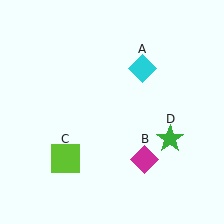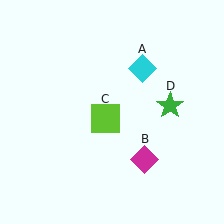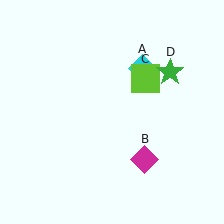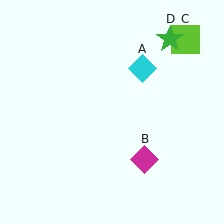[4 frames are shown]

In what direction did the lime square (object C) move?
The lime square (object C) moved up and to the right.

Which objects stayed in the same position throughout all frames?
Cyan diamond (object A) and magenta diamond (object B) remained stationary.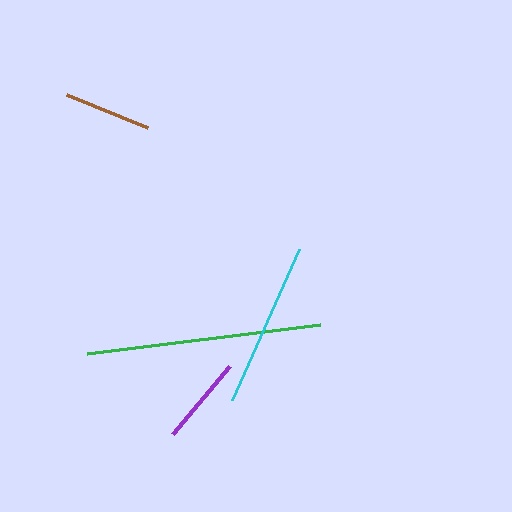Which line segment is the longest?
The green line is the longest at approximately 235 pixels.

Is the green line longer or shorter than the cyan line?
The green line is longer than the cyan line.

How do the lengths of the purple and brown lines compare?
The purple and brown lines are approximately the same length.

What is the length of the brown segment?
The brown segment is approximately 88 pixels long.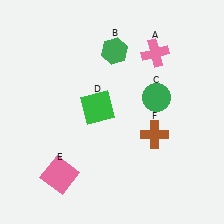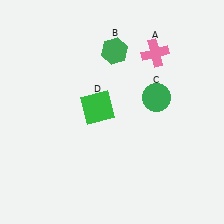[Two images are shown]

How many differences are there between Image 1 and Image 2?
There are 2 differences between the two images.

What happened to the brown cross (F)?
The brown cross (F) was removed in Image 2. It was in the bottom-right area of Image 1.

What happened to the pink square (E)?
The pink square (E) was removed in Image 2. It was in the bottom-left area of Image 1.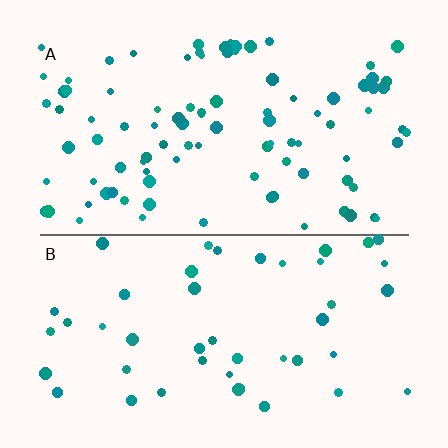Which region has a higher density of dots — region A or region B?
A (the top).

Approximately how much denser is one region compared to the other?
Approximately 2.0× — region A over region B.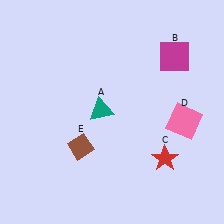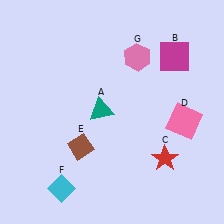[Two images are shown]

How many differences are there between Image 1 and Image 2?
There are 2 differences between the two images.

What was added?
A cyan diamond (F), a pink hexagon (G) were added in Image 2.